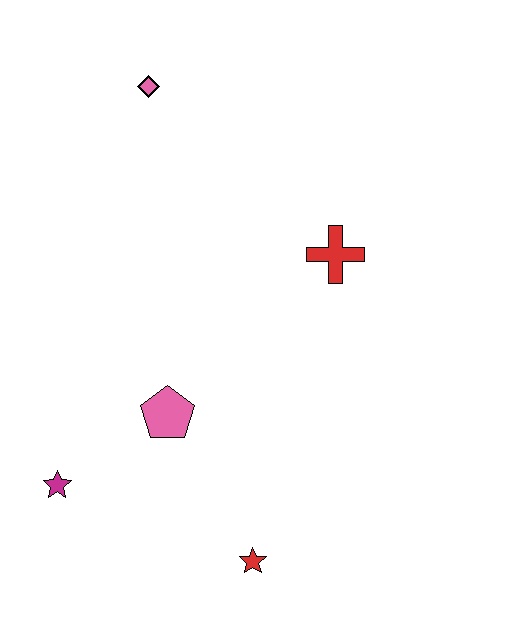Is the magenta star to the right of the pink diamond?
No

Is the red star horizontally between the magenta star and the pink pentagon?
No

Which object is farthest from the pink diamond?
The red star is farthest from the pink diamond.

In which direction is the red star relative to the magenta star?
The red star is to the right of the magenta star.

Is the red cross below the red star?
No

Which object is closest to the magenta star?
The pink pentagon is closest to the magenta star.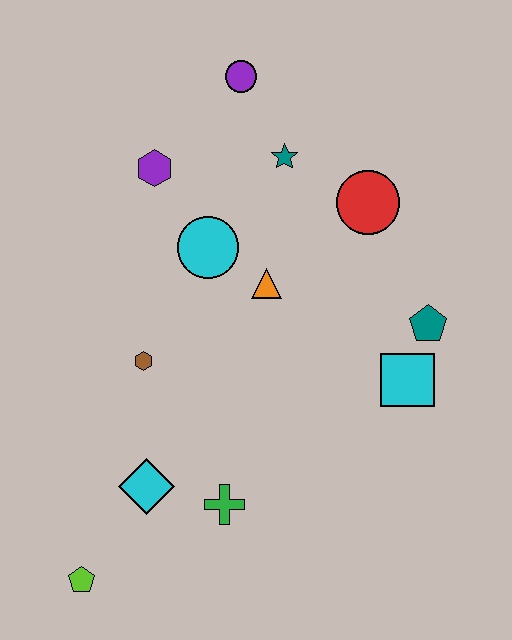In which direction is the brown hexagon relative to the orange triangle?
The brown hexagon is to the left of the orange triangle.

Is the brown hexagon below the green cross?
No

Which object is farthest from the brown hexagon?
The purple circle is farthest from the brown hexagon.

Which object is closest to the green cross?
The cyan diamond is closest to the green cross.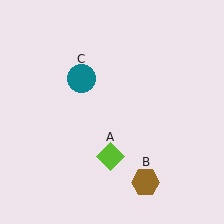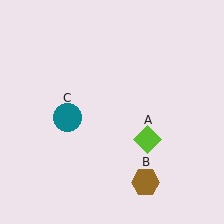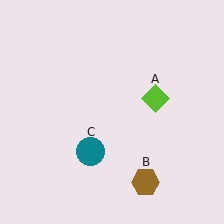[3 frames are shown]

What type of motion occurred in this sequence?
The lime diamond (object A), teal circle (object C) rotated counterclockwise around the center of the scene.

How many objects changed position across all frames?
2 objects changed position: lime diamond (object A), teal circle (object C).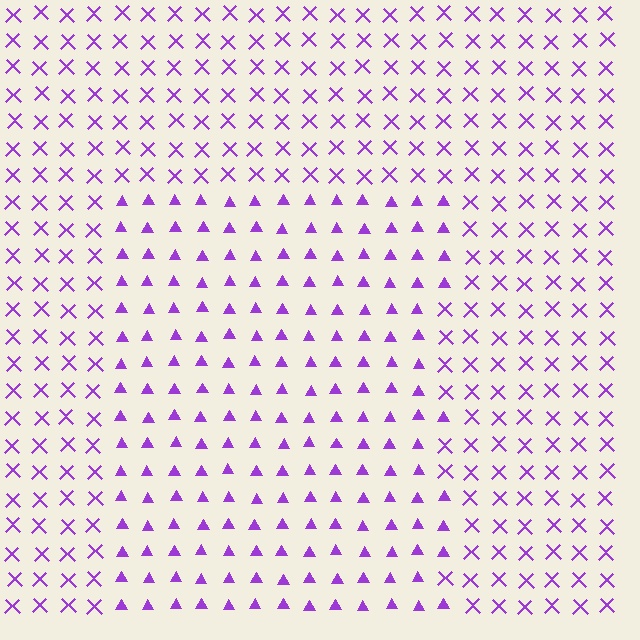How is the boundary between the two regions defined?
The boundary is defined by a change in element shape: triangles inside vs. X marks outside. All elements share the same color and spacing.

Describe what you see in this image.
The image is filled with small purple elements arranged in a uniform grid. A rectangle-shaped region contains triangles, while the surrounding area contains X marks. The boundary is defined purely by the change in element shape.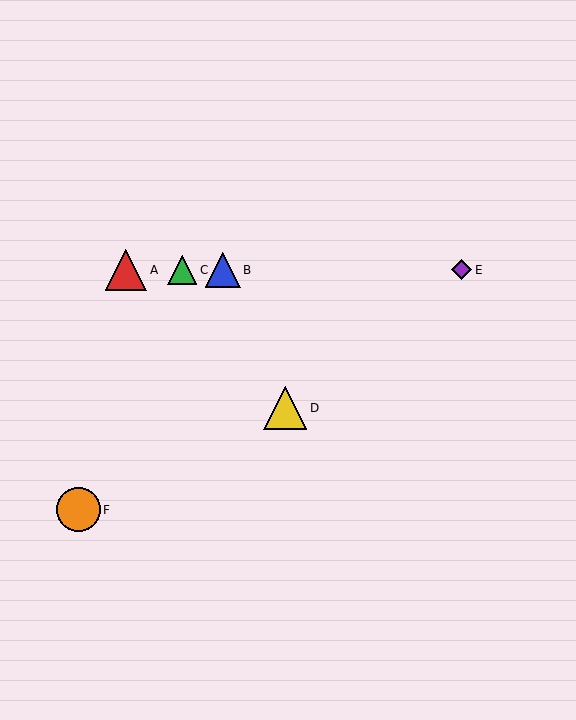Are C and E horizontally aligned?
Yes, both are at y≈270.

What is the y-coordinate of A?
Object A is at y≈270.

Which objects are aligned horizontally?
Objects A, B, C, E are aligned horizontally.